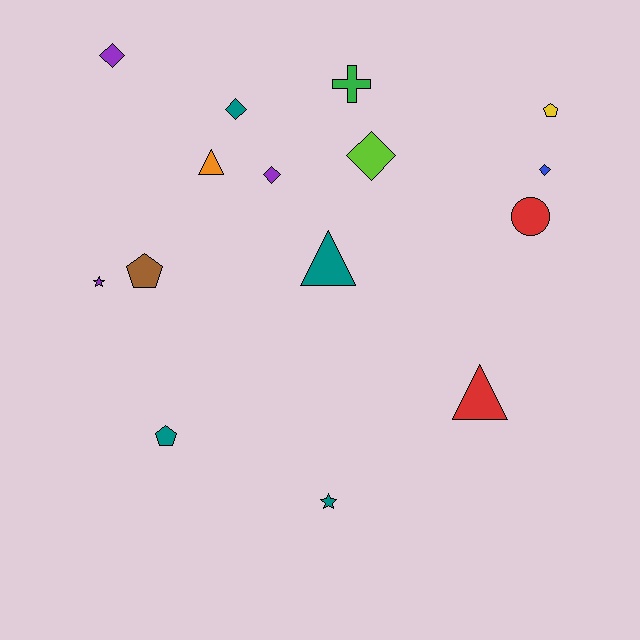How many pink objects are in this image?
There are no pink objects.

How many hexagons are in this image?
There are no hexagons.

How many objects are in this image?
There are 15 objects.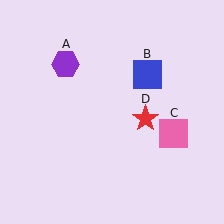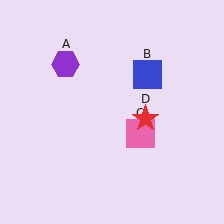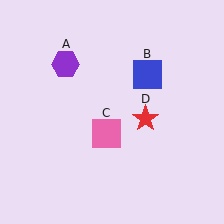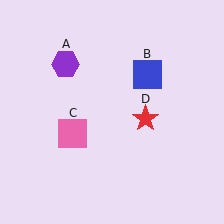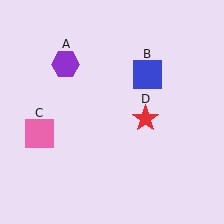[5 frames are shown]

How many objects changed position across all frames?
1 object changed position: pink square (object C).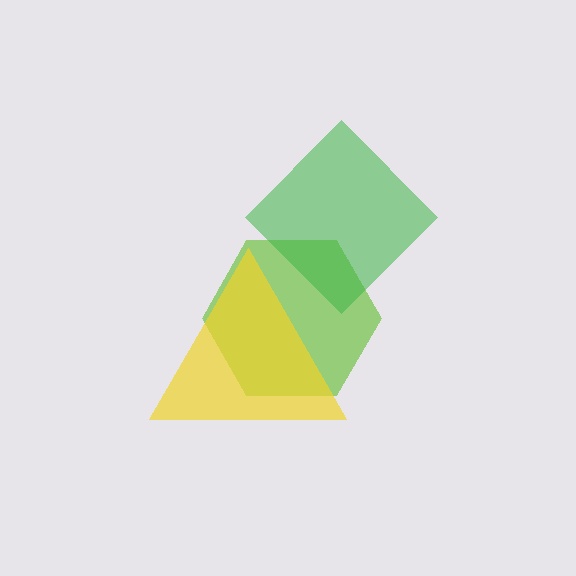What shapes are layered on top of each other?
The layered shapes are: a lime hexagon, a yellow triangle, a green diamond.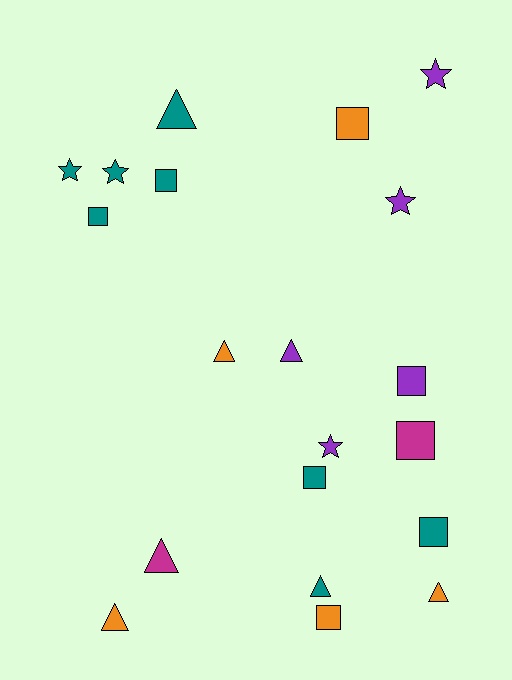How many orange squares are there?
There are 2 orange squares.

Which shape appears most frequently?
Square, with 8 objects.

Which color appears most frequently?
Teal, with 8 objects.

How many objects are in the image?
There are 20 objects.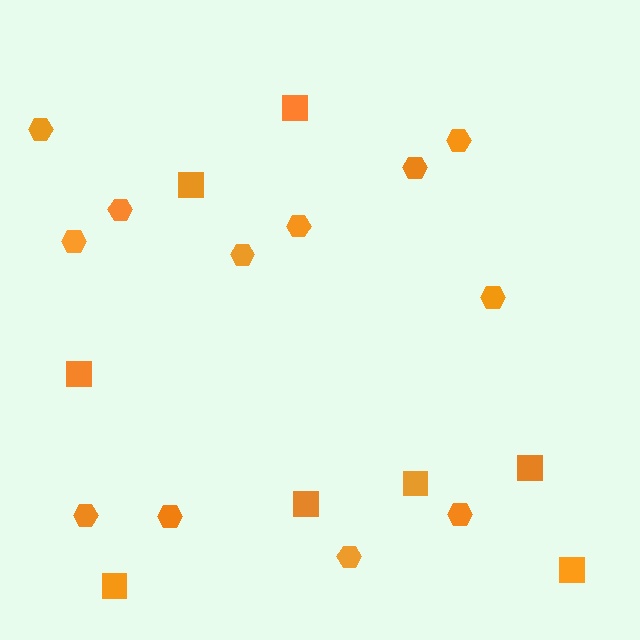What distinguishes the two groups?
There are 2 groups: one group of hexagons (12) and one group of squares (8).